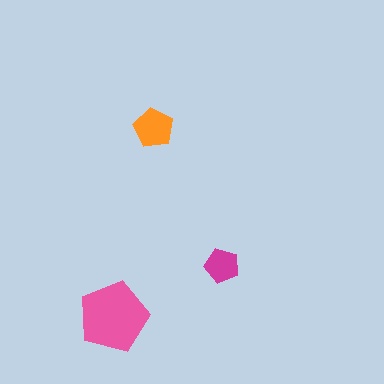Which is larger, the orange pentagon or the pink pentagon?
The pink one.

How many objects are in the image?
There are 3 objects in the image.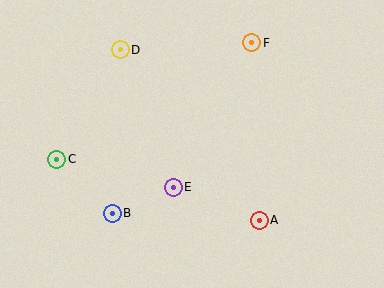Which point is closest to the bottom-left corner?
Point B is closest to the bottom-left corner.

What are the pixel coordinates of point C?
Point C is at (57, 159).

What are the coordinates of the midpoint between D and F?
The midpoint between D and F is at (186, 46).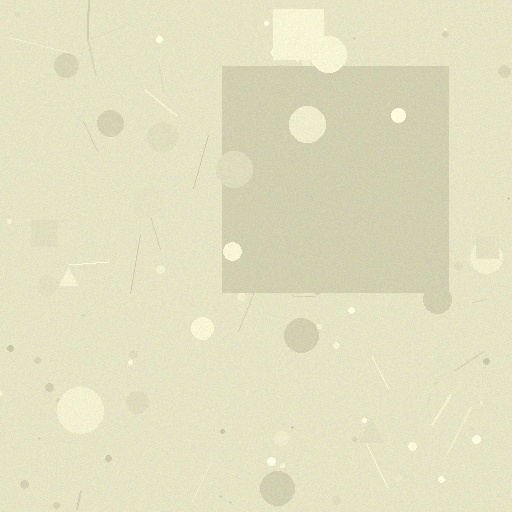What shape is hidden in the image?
A square is hidden in the image.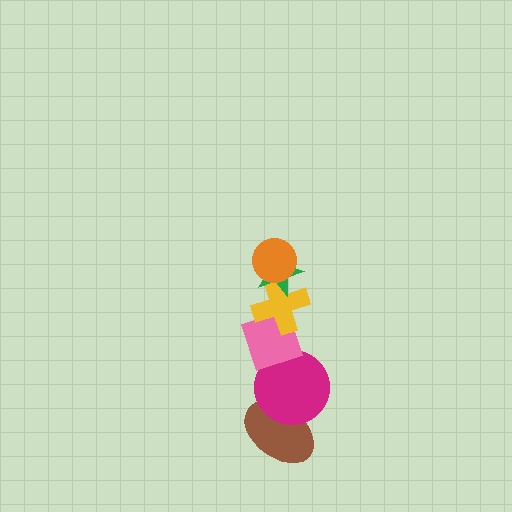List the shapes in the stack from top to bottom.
From top to bottom: the orange circle, the green star, the yellow cross, the pink diamond, the magenta circle, the brown ellipse.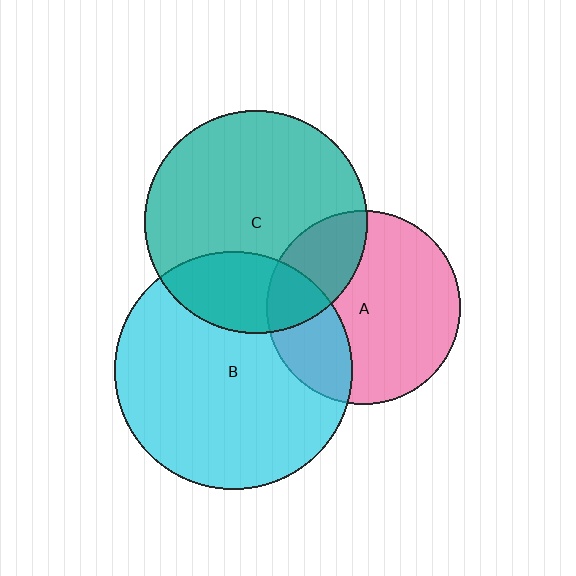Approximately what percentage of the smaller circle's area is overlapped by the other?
Approximately 25%.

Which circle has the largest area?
Circle B (cyan).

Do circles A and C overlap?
Yes.